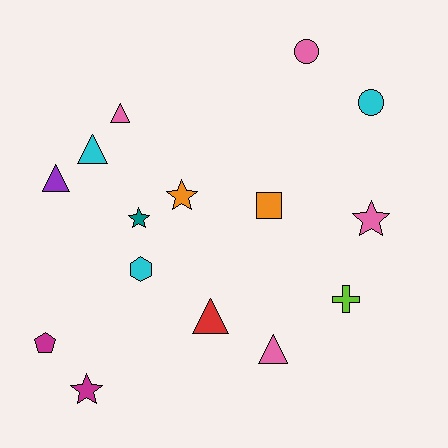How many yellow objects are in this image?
There are no yellow objects.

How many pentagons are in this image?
There is 1 pentagon.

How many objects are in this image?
There are 15 objects.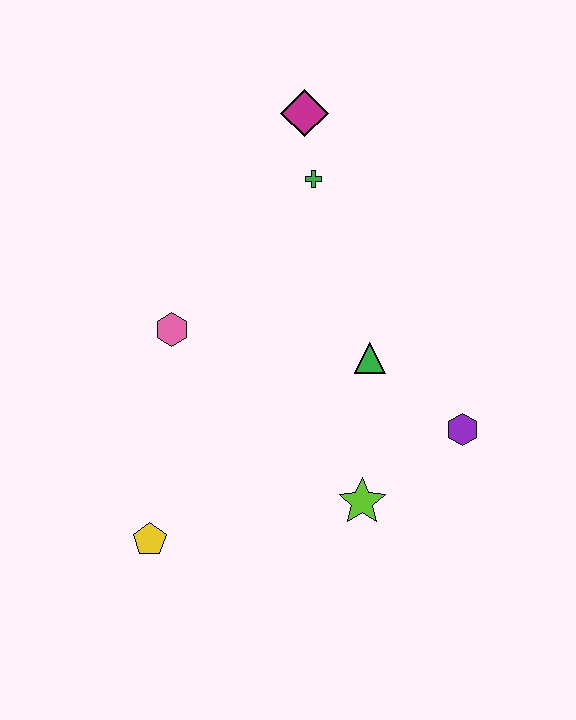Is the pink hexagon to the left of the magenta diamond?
Yes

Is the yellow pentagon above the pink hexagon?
No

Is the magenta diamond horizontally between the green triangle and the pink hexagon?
Yes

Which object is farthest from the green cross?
The yellow pentagon is farthest from the green cross.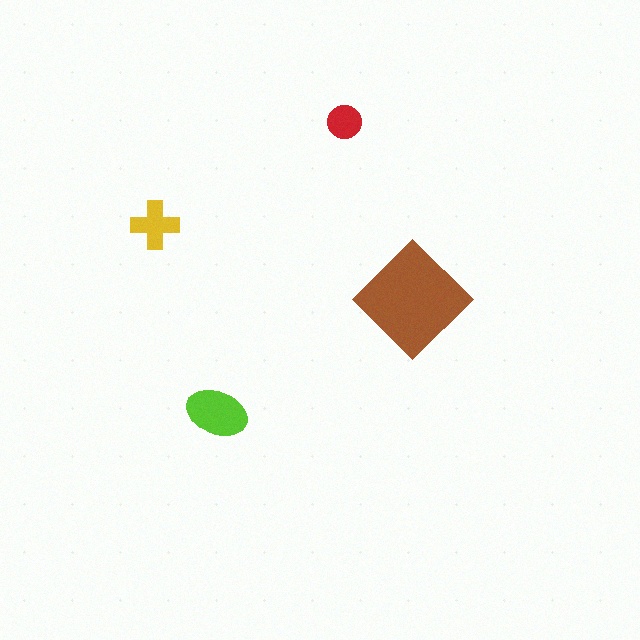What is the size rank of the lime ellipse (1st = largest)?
2nd.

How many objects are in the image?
There are 4 objects in the image.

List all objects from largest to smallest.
The brown diamond, the lime ellipse, the yellow cross, the red circle.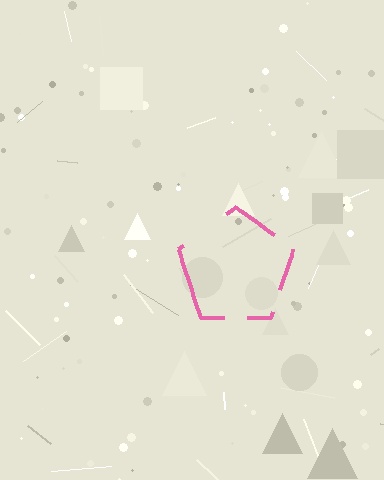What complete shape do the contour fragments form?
The contour fragments form a pentagon.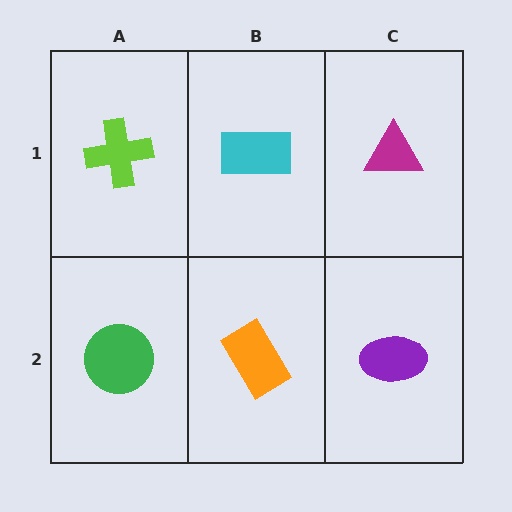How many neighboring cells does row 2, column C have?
2.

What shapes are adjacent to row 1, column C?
A purple ellipse (row 2, column C), a cyan rectangle (row 1, column B).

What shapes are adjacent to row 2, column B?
A cyan rectangle (row 1, column B), a green circle (row 2, column A), a purple ellipse (row 2, column C).